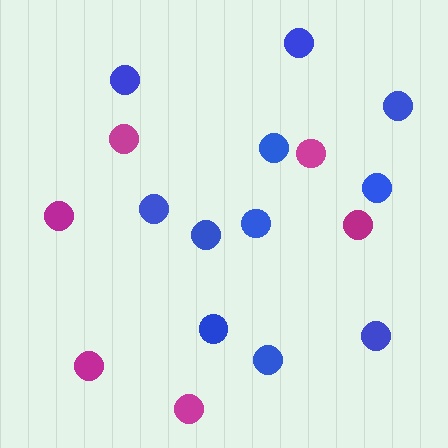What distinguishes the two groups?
There are 2 groups: one group of magenta circles (6) and one group of blue circles (11).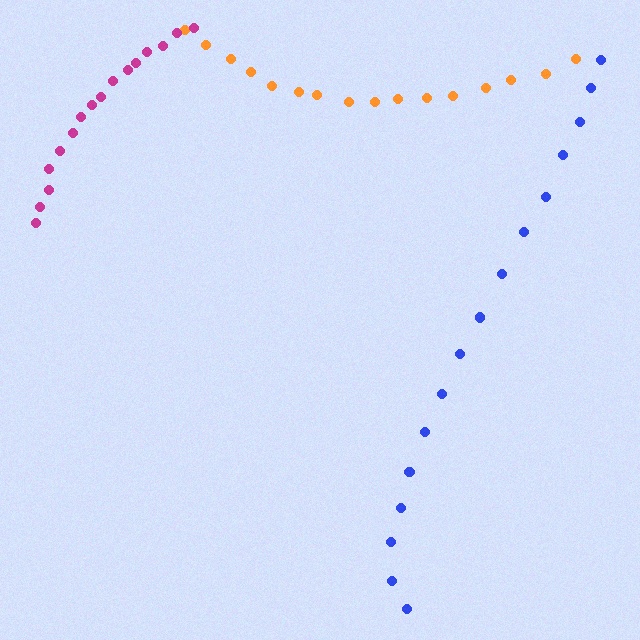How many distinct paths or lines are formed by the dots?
There are 3 distinct paths.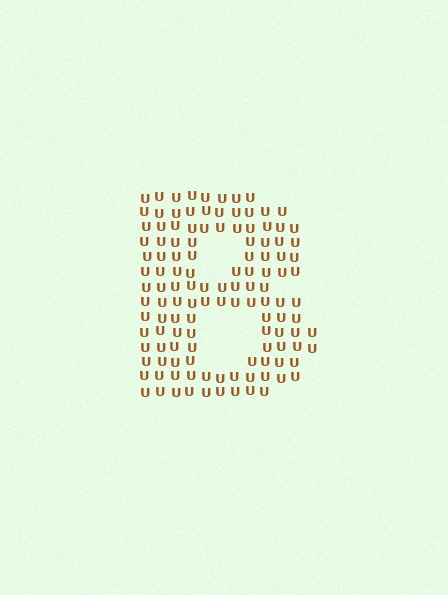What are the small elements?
The small elements are letter U's.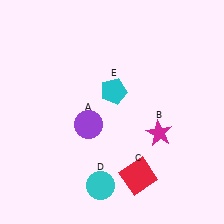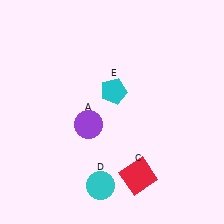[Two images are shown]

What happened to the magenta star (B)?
The magenta star (B) was removed in Image 2. It was in the bottom-right area of Image 1.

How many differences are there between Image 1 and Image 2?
There is 1 difference between the two images.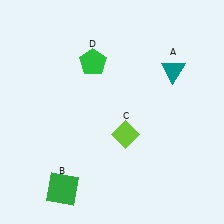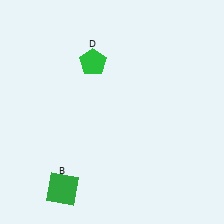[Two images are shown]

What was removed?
The lime diamond (C), the teal triangle (A) were removed in Image 2.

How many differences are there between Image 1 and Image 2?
There are 2 differences between the two images.